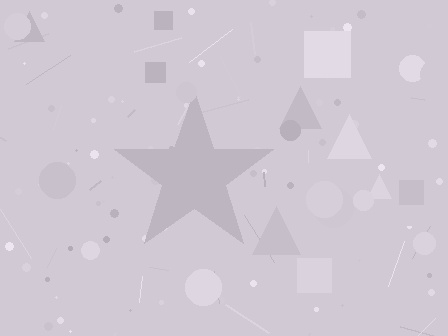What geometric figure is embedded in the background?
A star is embedded in the background.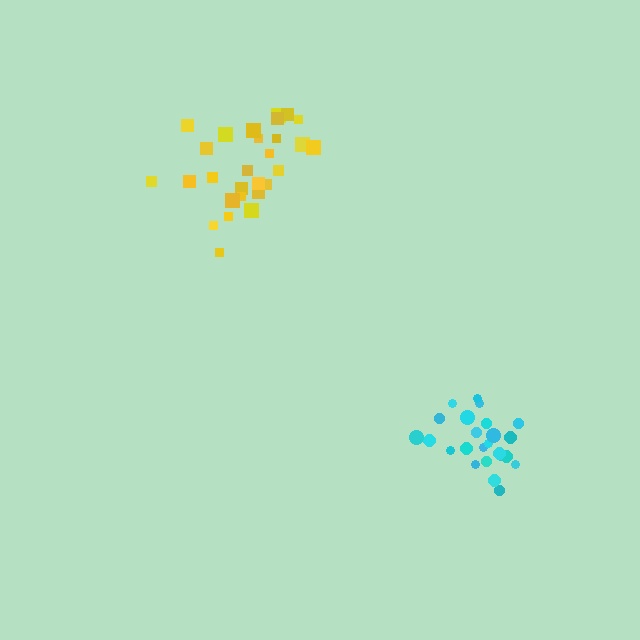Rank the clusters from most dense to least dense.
cyan, yellow.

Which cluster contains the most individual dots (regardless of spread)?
Yellow (28).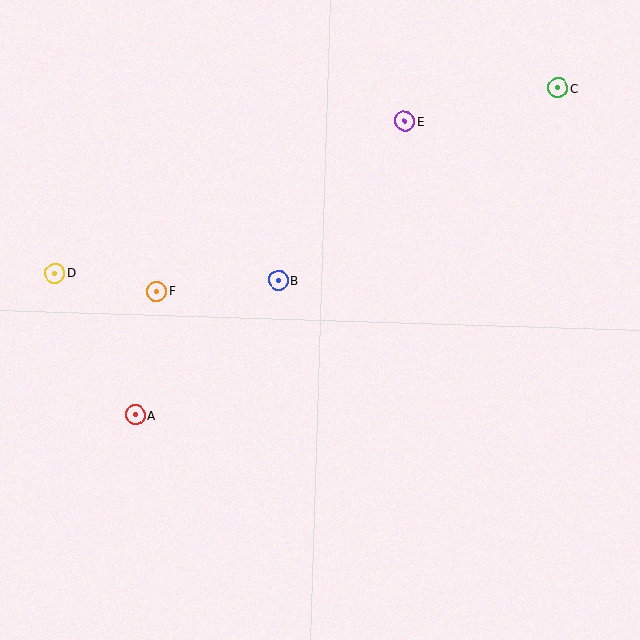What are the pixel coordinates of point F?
Point F is at (157, 291).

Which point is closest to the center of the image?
Point B at (279, 280) is closest to the center.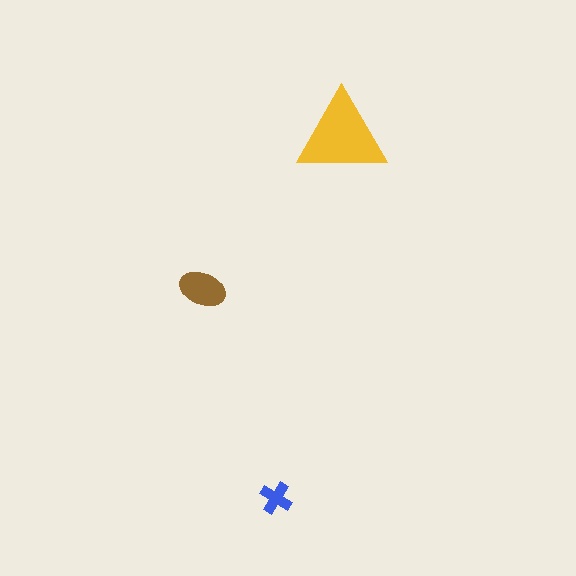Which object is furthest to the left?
The brown ellipse is leftmost.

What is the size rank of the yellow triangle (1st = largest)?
1st.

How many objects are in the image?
There are 3 objects in the image.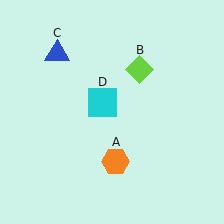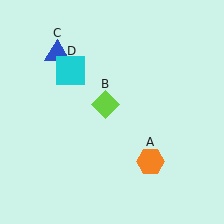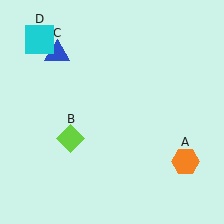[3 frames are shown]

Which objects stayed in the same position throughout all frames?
Blue triangle (object C) remained stationary.